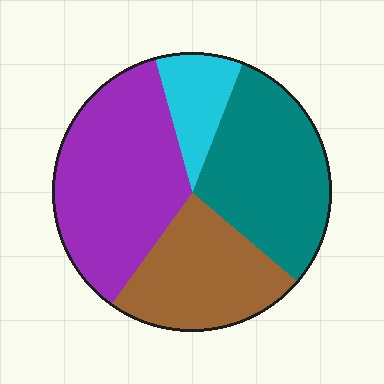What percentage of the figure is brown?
Brown takes up about one quarter (1/4) of the figure.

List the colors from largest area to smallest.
From largest to smallest: purple, teal, brown, cyan.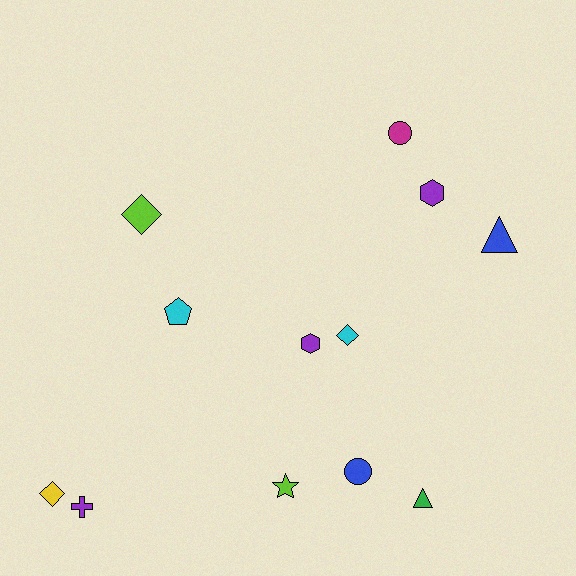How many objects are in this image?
There are 12 objects.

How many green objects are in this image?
There is 1 green object.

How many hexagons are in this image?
There are 2 hexagons.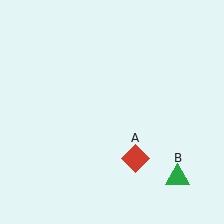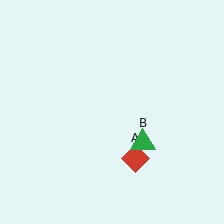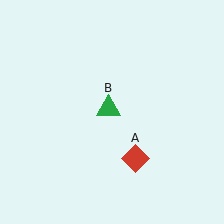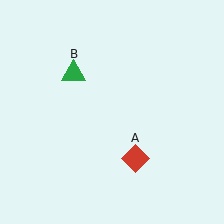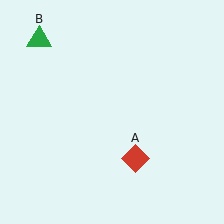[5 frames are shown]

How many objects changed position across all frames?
1 object changed position: green triangle (object B).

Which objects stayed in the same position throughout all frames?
Red diamond (object A) remained stationary.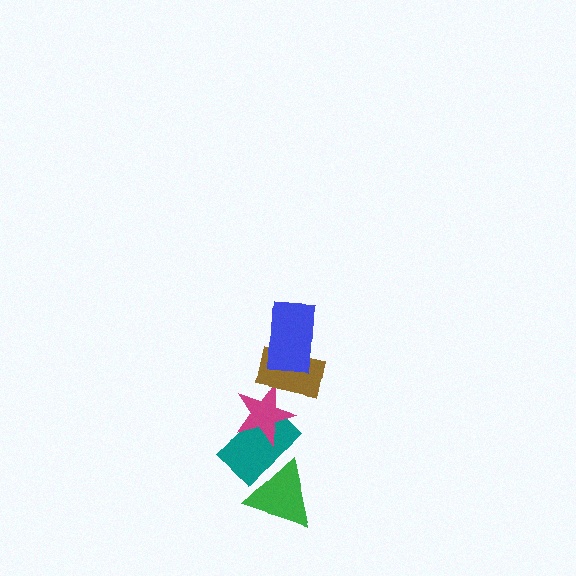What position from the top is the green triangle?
The green triangle is 5th from the top.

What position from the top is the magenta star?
The magenta star is 3rd from the top.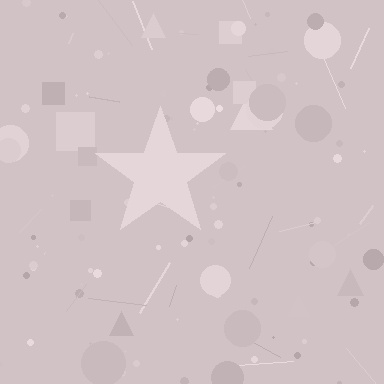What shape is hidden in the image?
A star is hidden in the image.